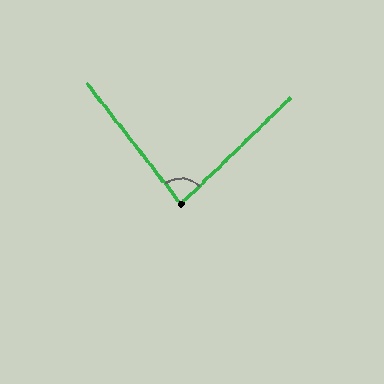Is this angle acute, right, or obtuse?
It is acute.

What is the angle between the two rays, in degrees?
Approximately 84 degrees.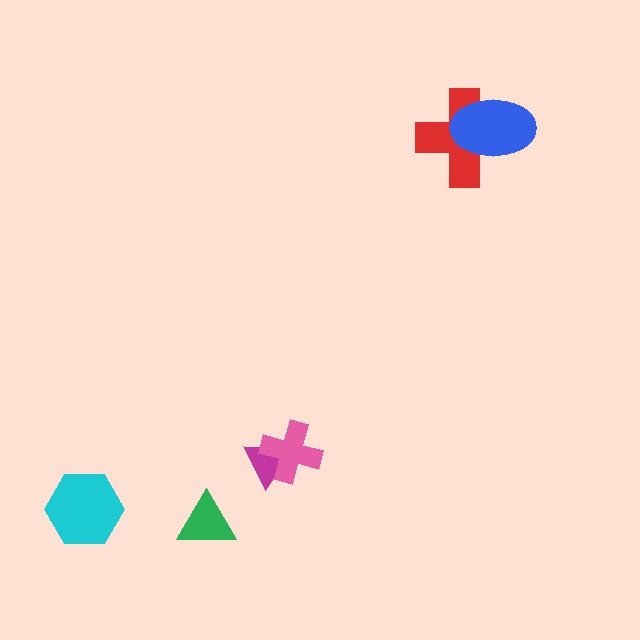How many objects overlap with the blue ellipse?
1 object overlaps with the blue ellipse.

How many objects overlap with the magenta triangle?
1 object overlaps with the magenta triangle.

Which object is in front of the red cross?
The blue ellipse is in front of the red cross.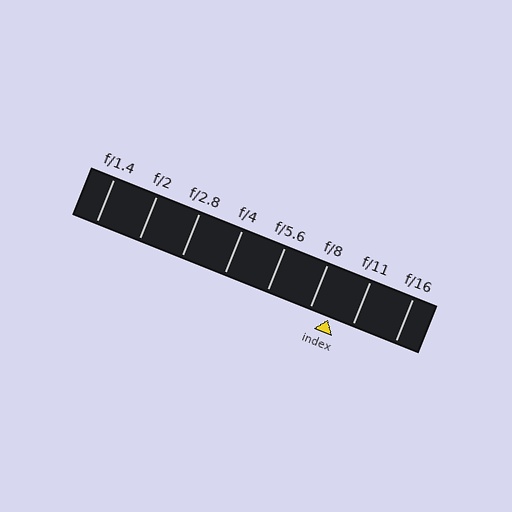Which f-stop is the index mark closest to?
The index mark is closest to f/8.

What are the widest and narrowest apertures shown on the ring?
The widest aperture shown is f/1.4 and the narrowest is f/16.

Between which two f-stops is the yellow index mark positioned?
The index mark is between f/8 and f/11.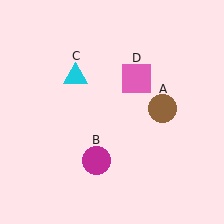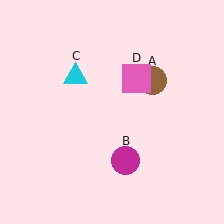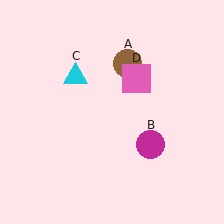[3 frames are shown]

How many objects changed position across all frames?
2 objects changed position: brown circle (object A), magenta circle (object B).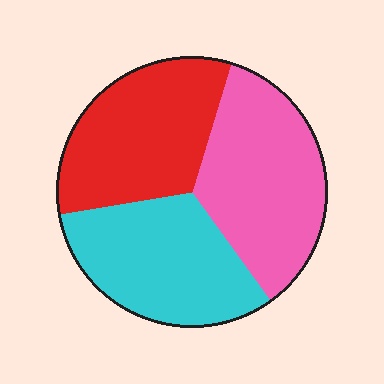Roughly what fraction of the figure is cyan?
Cyan covers about 30% of the figure.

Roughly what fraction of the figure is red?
Red covers roughly 35% of the figure.